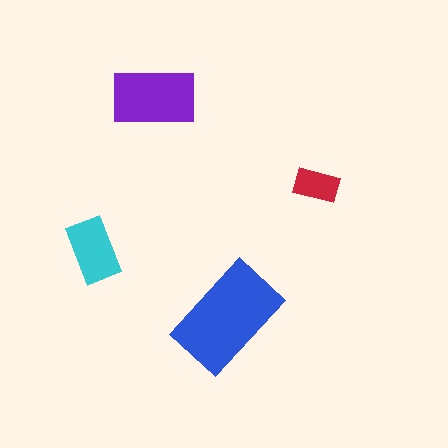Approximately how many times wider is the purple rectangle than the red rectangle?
About 2 times wider.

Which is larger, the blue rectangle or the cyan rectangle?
The blue one.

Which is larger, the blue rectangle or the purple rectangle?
The blue one.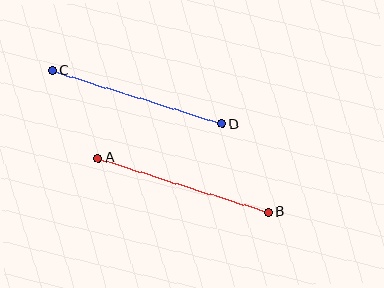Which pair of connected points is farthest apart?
Points A and B are farthest apart.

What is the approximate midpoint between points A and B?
The midpoint is at approximately (183, 185) pixels.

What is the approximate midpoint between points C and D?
The midpoint is at approximately (137, 97) pixels.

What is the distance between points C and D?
The distance is approximately 178 pixels.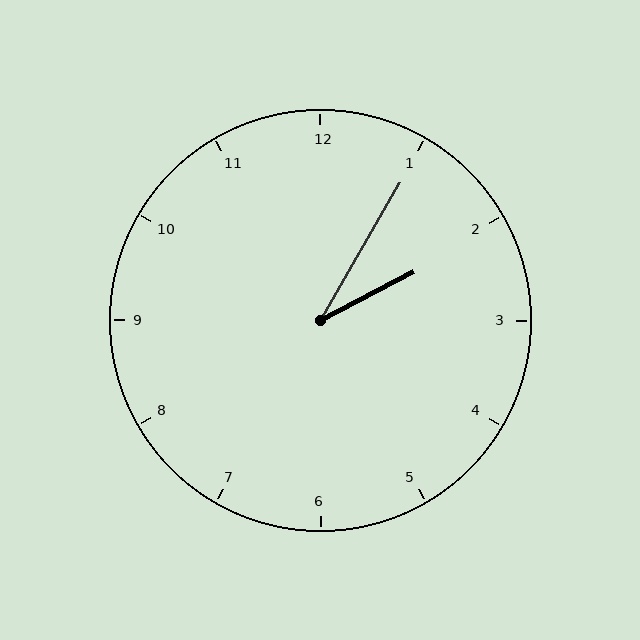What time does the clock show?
2:05.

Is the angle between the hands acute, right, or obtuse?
It is acute.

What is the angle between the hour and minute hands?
Approximately 32 degrees.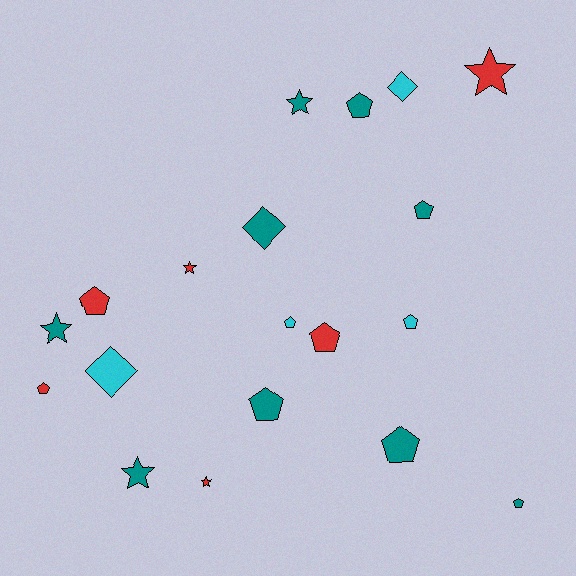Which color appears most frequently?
Teal, with 9 objects.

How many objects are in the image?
There are 19 objects.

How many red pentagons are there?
There are 3 red pentagons.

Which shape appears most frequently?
Pentagon, with 10 objects.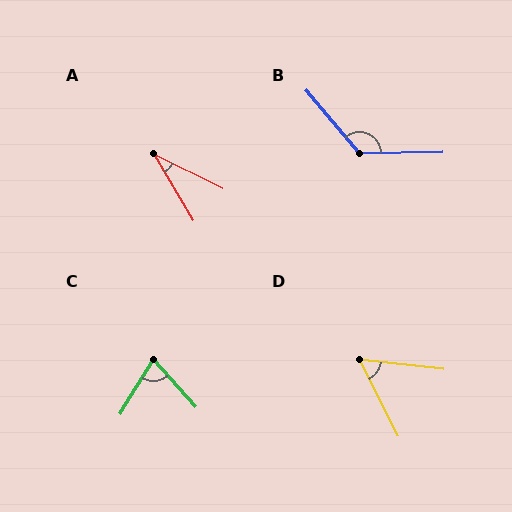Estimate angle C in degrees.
Approximately 74 degrees.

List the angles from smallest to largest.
A (33°), D (57°), C (74°), B (130°).